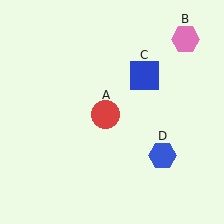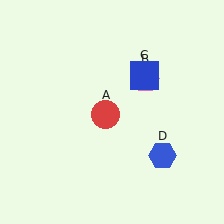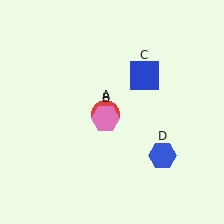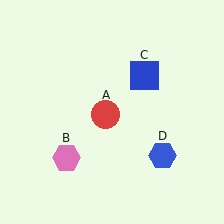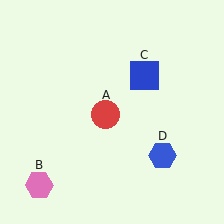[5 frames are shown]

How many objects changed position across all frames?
1 object changed position: pink hexagon (object B).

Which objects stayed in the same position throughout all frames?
Red circle (object A) and blue square (object C) and blue hexagon (object D) remained stationary.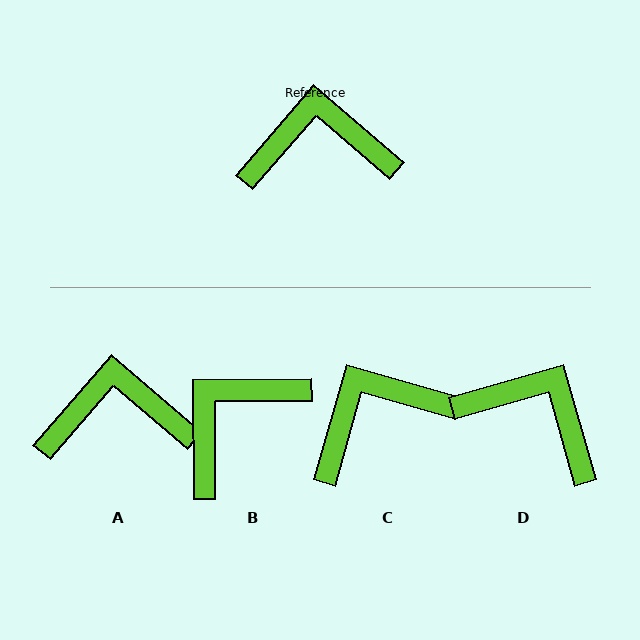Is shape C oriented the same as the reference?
No, it is off by about 25 degrees.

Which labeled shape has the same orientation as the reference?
A.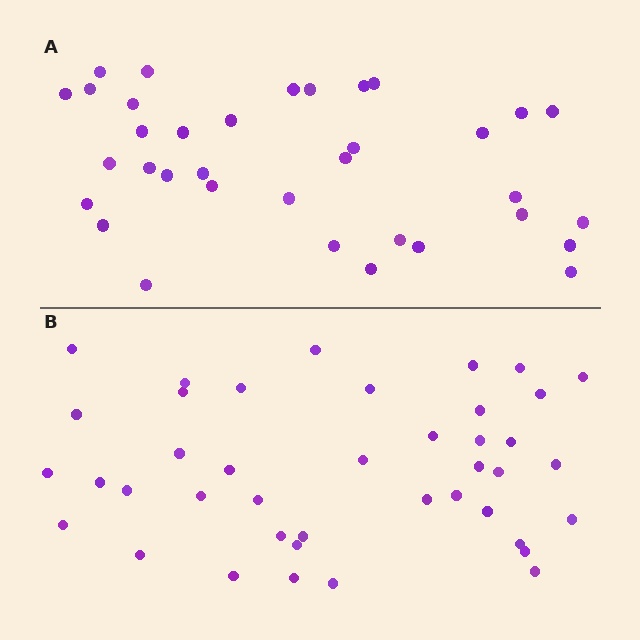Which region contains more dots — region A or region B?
Region B (the bottom region) has more dots.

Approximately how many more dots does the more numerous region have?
Region B has about 6 more dots than region A.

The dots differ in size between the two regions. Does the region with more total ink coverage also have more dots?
No. Region A has more total ink coverage because its dots are larger, but region B actually contains more individual dots. Total area can be misleading — the number of items is what matters here.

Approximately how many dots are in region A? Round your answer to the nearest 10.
About 40 dots. (The exact count is 35, which rounds to 40.)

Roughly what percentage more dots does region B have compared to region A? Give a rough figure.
About 15% more.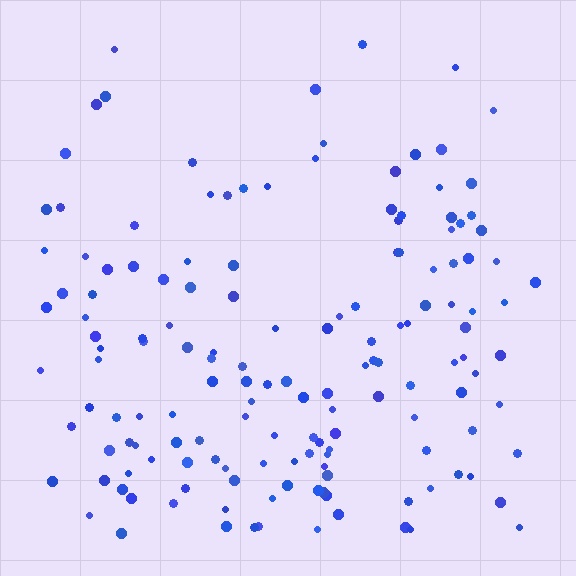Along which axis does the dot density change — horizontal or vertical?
Vertical.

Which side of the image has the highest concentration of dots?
The bottom.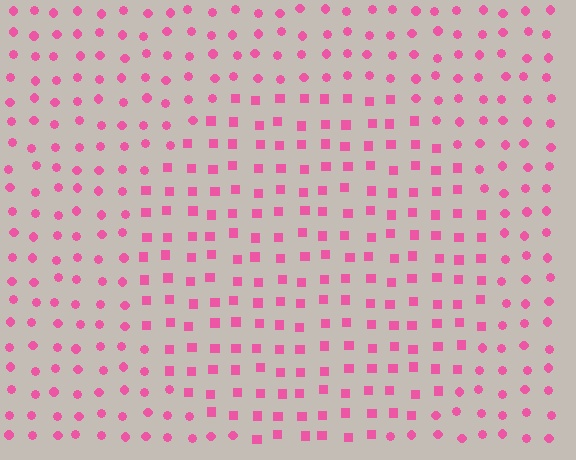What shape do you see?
I see a circle.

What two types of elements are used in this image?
The image uses squares inside the circle region and circles outside it.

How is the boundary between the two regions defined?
The boundary is defined by a change in element shape: squares inside vs. circles outside. All elements share the same color and spacing.